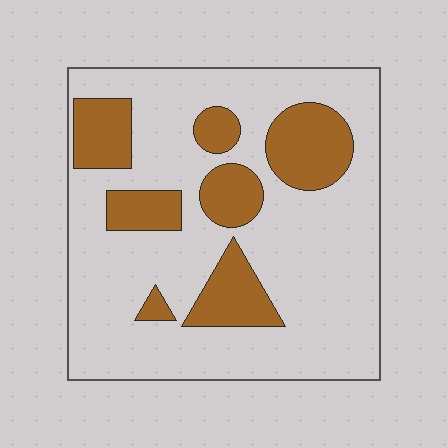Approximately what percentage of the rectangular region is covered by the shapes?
Approximately 25%.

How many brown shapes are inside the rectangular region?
7.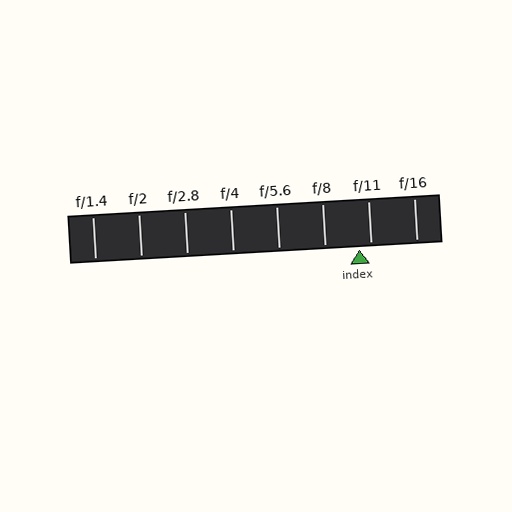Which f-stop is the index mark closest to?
The index mark is closest to f/11.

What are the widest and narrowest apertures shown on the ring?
The widest aperture shown is f/1.4 and the narrowest is f/16.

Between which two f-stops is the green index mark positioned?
The index mark is between f/8 and f/11.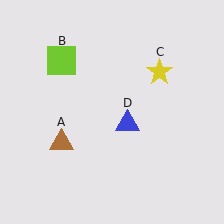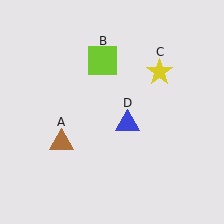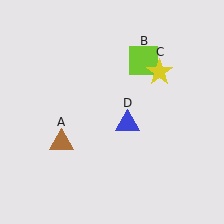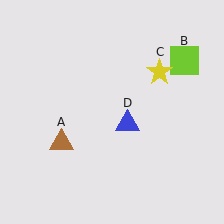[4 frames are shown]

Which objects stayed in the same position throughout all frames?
Brown triangle (object A) and yellow star (object C) and blue triangle (object D) remained stationary.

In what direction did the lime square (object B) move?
The lime square (object B) moved right.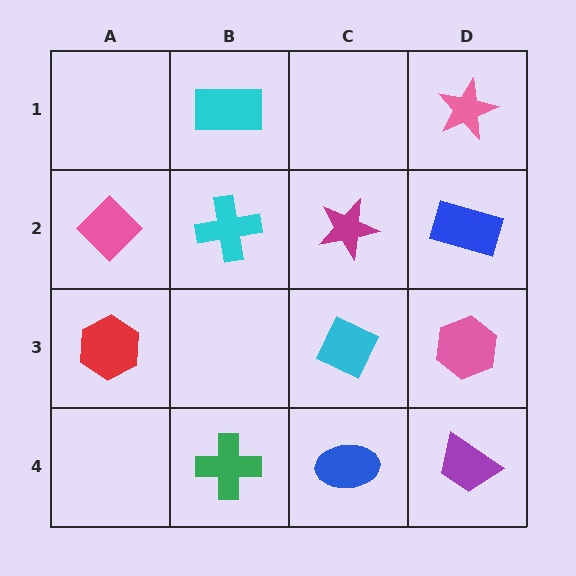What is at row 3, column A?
A red hexagon.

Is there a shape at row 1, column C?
No, that cell is empty.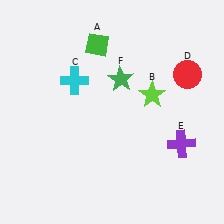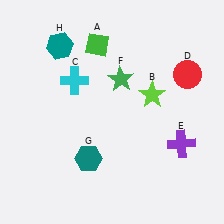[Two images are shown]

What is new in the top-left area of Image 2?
A teal hexagon (H) was added in the top-left area of Image 2.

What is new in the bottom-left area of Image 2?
A teal hexagon (G) was added in the bottom-left area of Image 2.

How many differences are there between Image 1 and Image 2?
There are 2 differences between the two images.